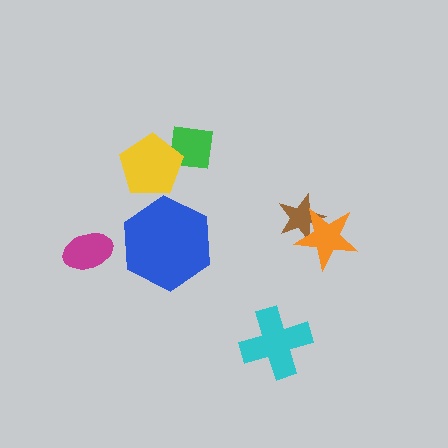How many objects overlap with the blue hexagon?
0 objects overlap with the blue hexagon.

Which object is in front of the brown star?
The orange star is in front of the brown star.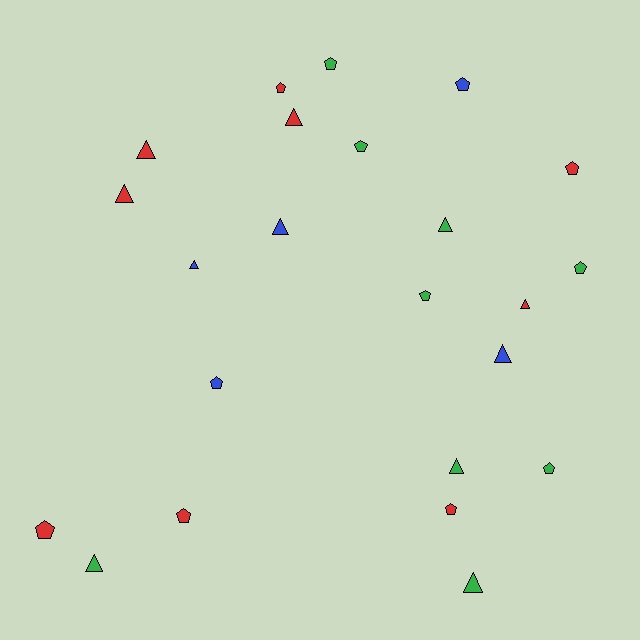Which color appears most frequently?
Green, with 9 objects.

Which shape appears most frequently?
Pentagon, with 12 objects.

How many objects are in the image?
There are 23 objects.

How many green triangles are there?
There are 4 green triangles.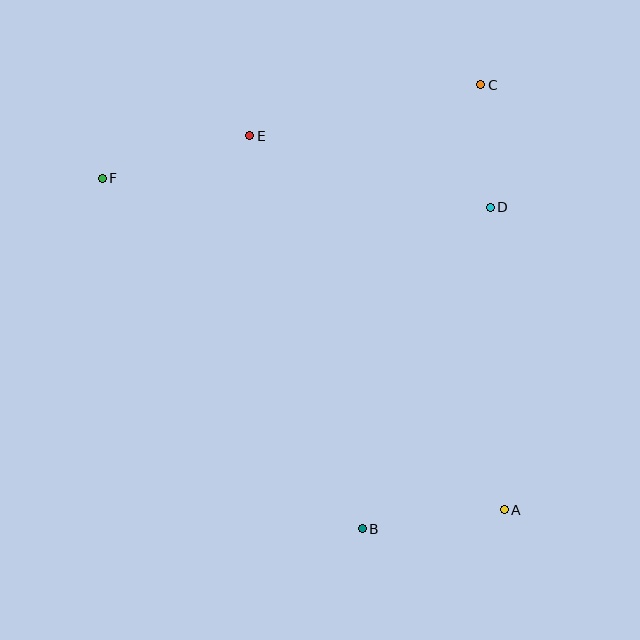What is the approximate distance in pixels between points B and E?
The distance between B and E is approximately 409 pixels.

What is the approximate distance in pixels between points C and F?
The distance between C and F is approximately 390 pixels.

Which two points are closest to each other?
Points C and D are closest to each other.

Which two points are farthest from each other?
Points A and F are farthest from each other.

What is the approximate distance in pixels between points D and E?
The distance between D and E is approximately 251 pixels.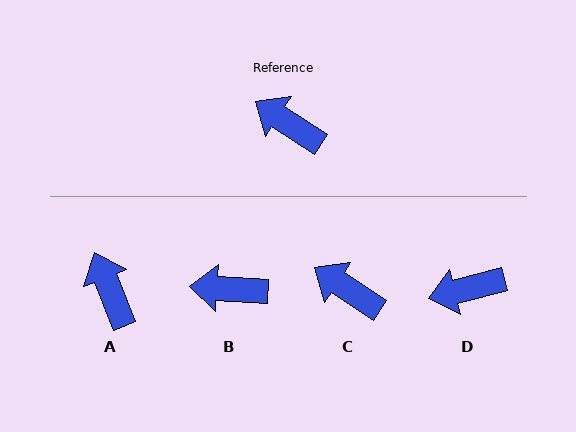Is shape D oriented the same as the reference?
No, it is off by about 48 degrees.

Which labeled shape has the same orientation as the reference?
C.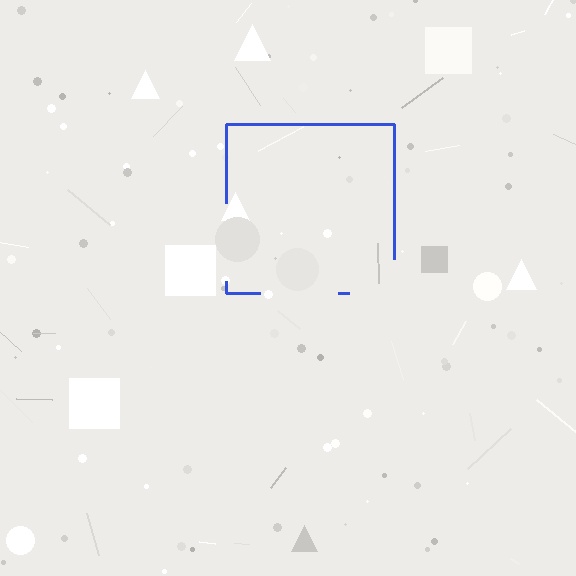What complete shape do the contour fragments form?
The contour fragments form a square.